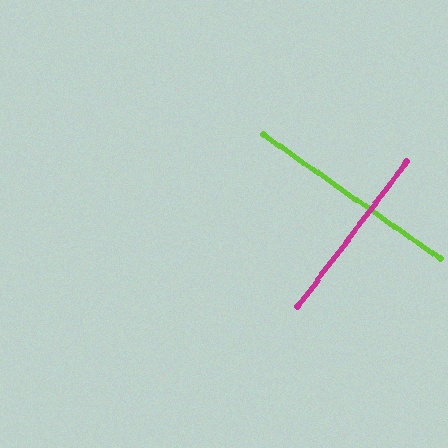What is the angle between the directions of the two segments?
Approximately 88 degrees.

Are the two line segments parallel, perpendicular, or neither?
Perpendicular — they meet at approximately 88°.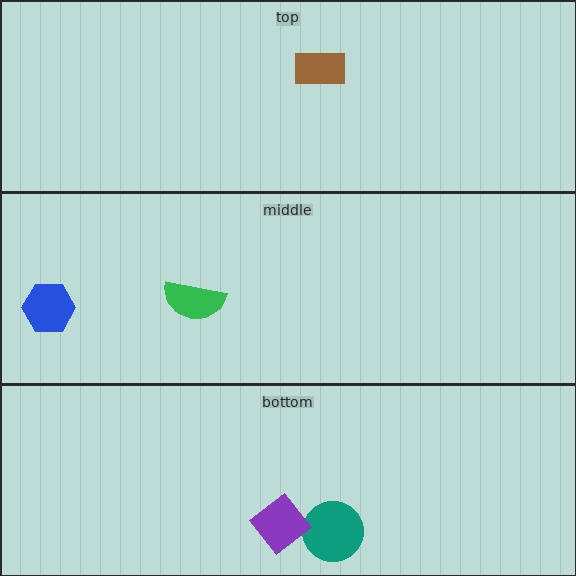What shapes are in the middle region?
The green semicircle, the blue hexagon.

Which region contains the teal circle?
The bottom region.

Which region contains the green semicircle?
The middle region.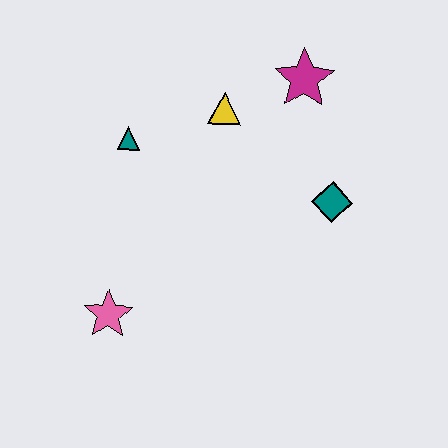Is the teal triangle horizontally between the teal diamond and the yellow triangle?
No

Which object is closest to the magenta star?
The yellow triangle is closest to the magenta star.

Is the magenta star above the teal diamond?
Yes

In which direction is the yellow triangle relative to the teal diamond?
The yellow triangle is to the left of the teal diamond.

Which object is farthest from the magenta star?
The pink star is farthest from the magenta star.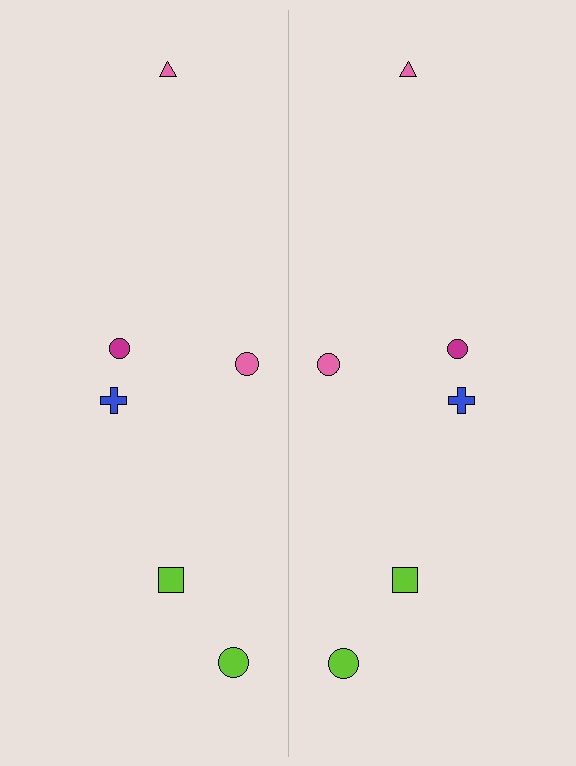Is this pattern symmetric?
Yes, this pattern has bilateral (reflection) symmetry.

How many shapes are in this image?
There are 12 shapes in this image.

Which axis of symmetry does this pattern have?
The pattern has a vertical axis of symmetry running through the center of the image.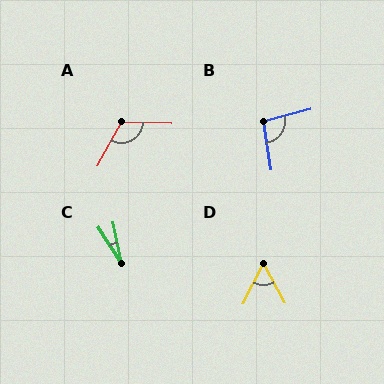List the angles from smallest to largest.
C (21°), D (56°), B (96°), A (117°).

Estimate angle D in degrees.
Approximately 56 degrees.